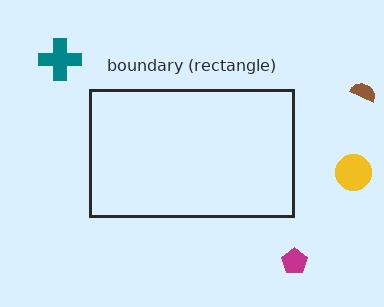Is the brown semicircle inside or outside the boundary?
Outside.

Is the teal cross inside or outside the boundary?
Outside.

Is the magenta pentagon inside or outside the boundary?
Outside.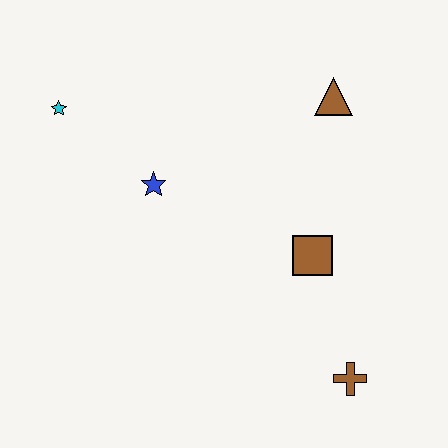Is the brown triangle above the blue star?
Yes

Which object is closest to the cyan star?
The blue star is closest to the cyan star.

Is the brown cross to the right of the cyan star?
Yes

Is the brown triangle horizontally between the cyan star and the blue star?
No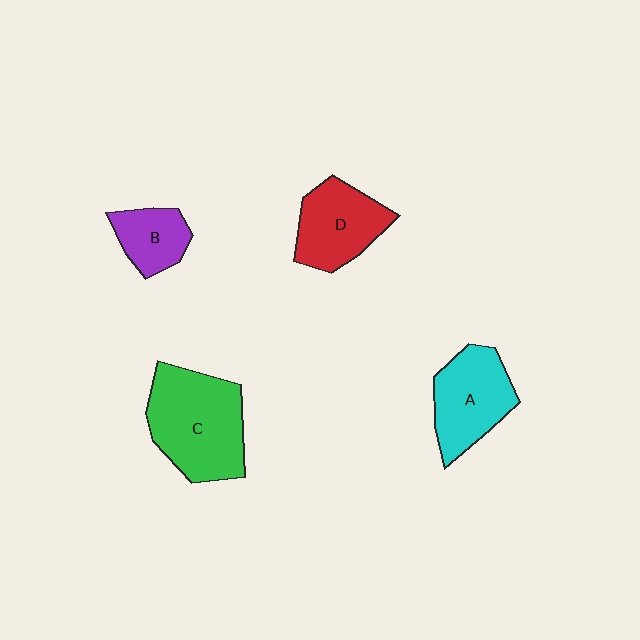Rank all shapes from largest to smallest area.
From largest to smallest: C (green), A (cyan), D (red), B (purple).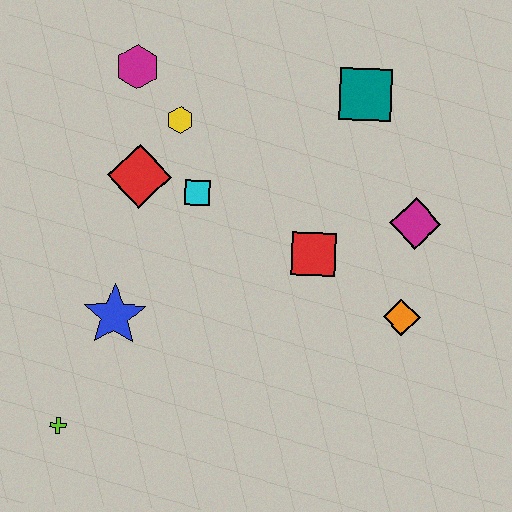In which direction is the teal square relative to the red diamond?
The teal square is to the right of the red diamond.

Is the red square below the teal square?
Yes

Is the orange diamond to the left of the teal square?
No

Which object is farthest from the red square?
The lime cross is farthest from the red square.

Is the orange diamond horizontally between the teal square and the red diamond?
No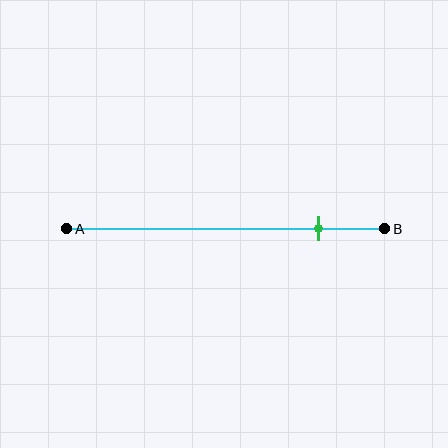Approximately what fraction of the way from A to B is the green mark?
The green mark is approximately 80% of the way from A to B.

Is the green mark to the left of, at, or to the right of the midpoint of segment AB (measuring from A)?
The green mark is to the right of the midpoint of segment AB.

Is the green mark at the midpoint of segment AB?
No, the mark is at about 80% from A, not at the 50% midpoint.